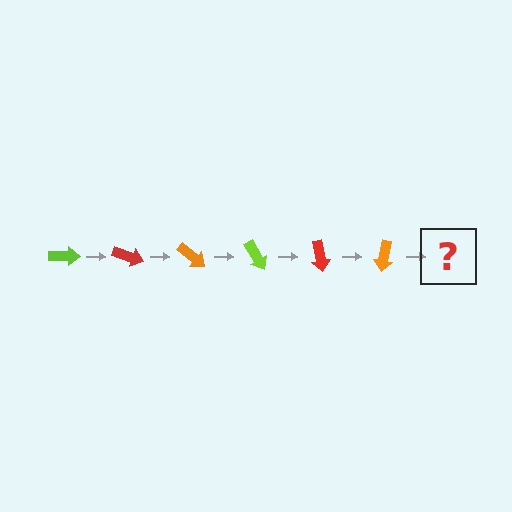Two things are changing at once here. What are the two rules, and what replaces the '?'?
The two rules are that it rotates 20 degrees each step and the color cycles through lime, red, and orange. The '?' should be a lime arrow, rotated 120 degrees from the start.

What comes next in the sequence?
The next element should be a lime arrow, rotated 120 degrees from the start.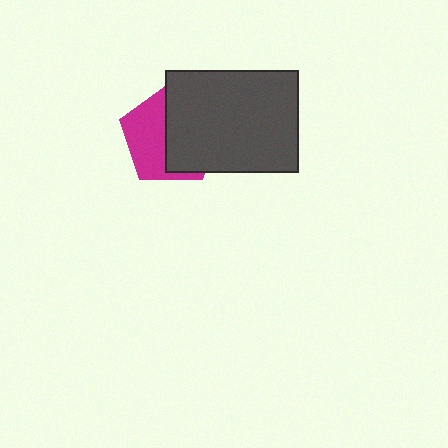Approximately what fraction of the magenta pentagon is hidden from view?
Roughly 54% of the magenta pentagon is hidden behind the dark gray rectangle.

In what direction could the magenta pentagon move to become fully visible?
The magenta pentagon could move left. That would shift it out from behind the dark gray rectangle entirely.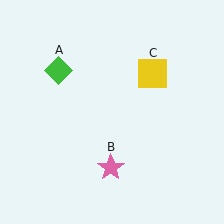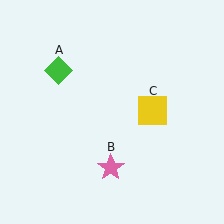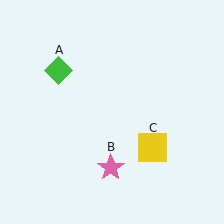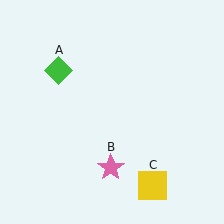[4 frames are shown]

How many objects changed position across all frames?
1 object changed position: yellow square (object C).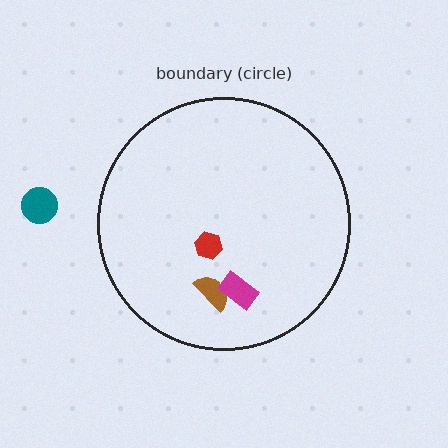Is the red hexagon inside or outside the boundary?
Inside.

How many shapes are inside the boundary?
3 inside, 1 outside.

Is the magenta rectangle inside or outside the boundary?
Inside.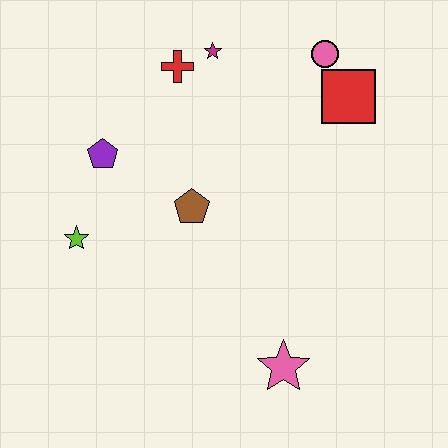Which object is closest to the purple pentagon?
The lime star is closest to the purple pentagon.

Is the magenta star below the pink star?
No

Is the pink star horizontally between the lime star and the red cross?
No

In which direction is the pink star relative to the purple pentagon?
The pink star is below the purple pentagon.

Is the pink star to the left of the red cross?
No